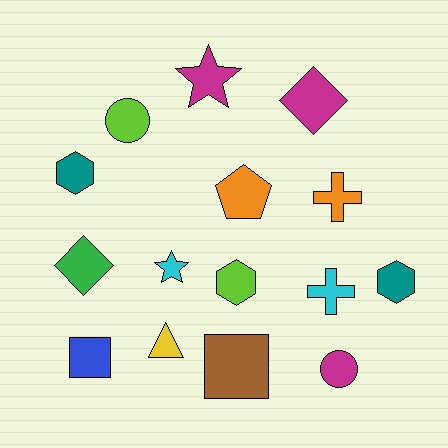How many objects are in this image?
There are 15 objects.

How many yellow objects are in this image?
There is 1 yellow object.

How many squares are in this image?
There are 2 squares.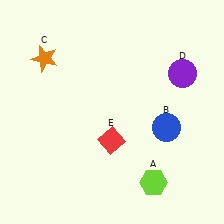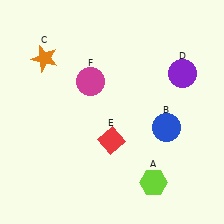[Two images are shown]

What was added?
A magenta circle (F) was added in Image 2.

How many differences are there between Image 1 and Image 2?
There is 1 difference between the two images.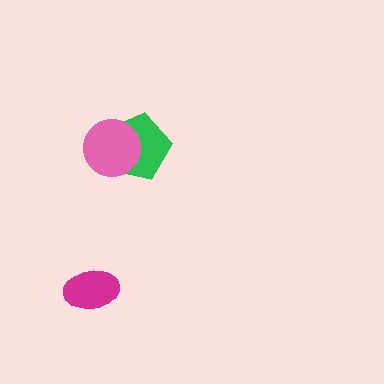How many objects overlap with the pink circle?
1 object overlaps with the pink circle.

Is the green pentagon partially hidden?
Yes, it is partially covered by another shape.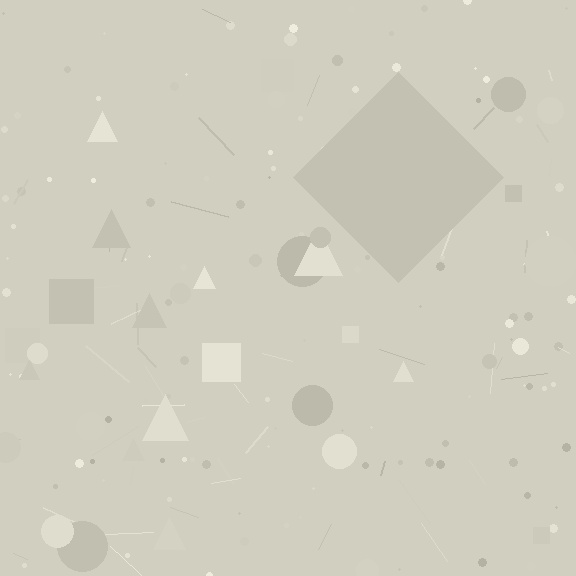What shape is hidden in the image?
A diamond is hidden in the image.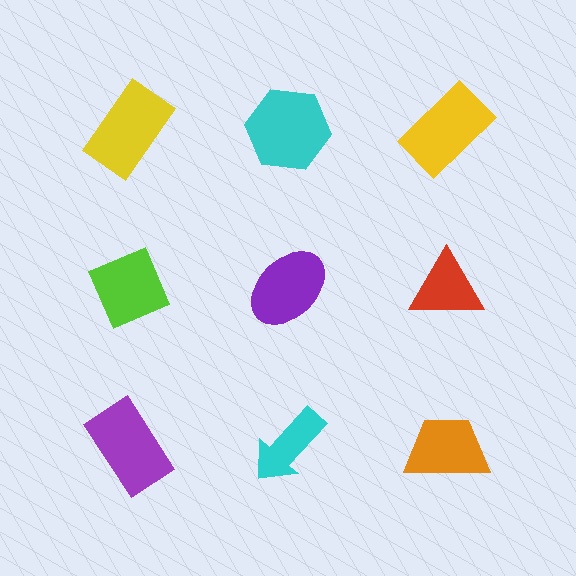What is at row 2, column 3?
A red triangle.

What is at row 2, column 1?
A lime diamond.